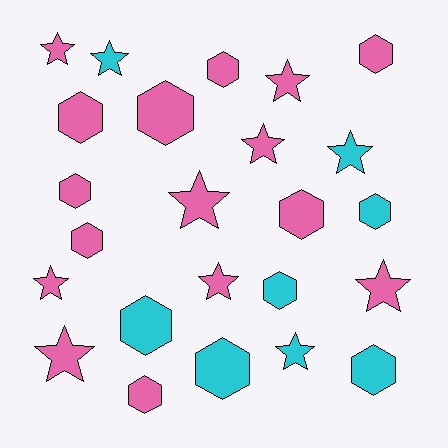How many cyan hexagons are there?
There are 5 cyan hexagons.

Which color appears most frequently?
Pink, with 16 objects.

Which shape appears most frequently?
Hexagon, with 13 objects.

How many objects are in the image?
There are 24 objects.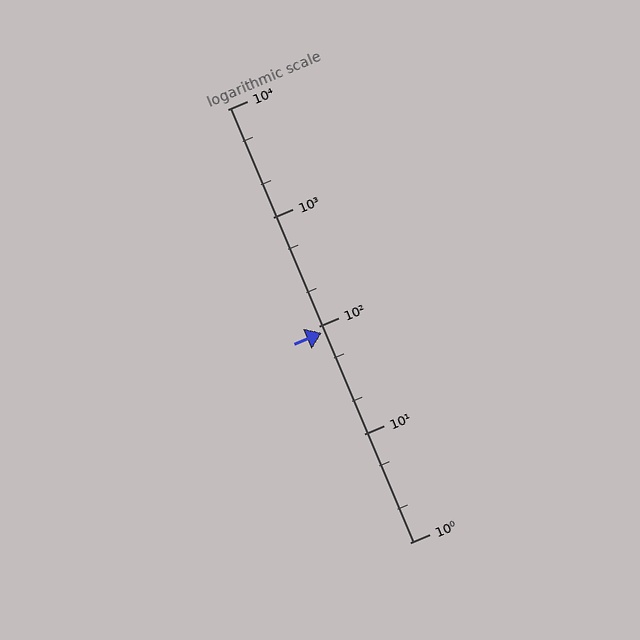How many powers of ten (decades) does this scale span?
The scale spans 4 decades, from 1 to 10000.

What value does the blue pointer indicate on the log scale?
The pointer indicates approximately 86.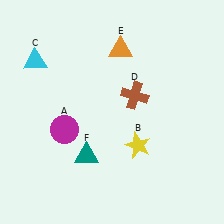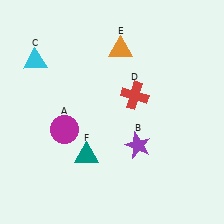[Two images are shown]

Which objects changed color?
B changed from yellow to purple. D changed from brown to red.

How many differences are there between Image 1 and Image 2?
There are 2 differences between the two images.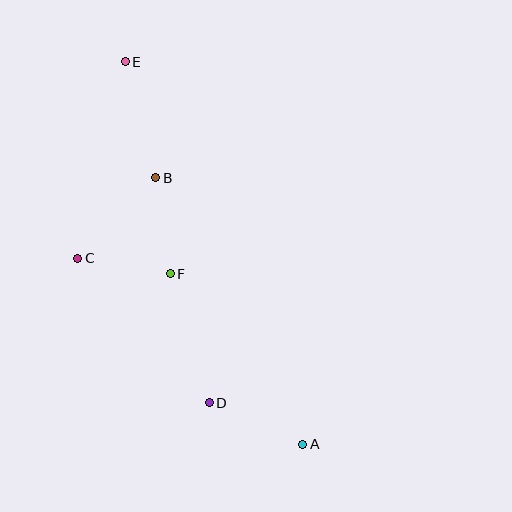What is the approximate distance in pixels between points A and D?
The distance between A and D is approximately 102 pixels.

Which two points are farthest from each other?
Points A and E are farthest from each other.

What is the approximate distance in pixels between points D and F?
The distance between D and F is approximately 135 pixels.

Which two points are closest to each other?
Points C and F are closest to each other.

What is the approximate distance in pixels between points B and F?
The distance between B and F is approximately 97 pixels.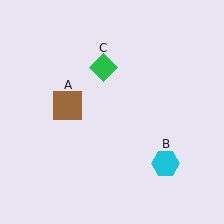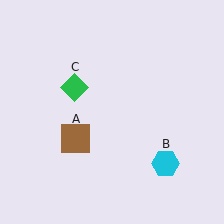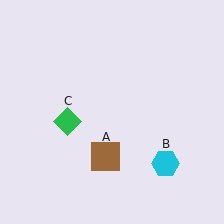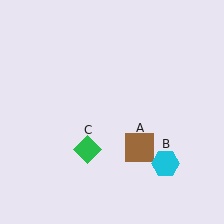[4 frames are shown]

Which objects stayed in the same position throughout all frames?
Cyan hexagon (object B) remained stationary.